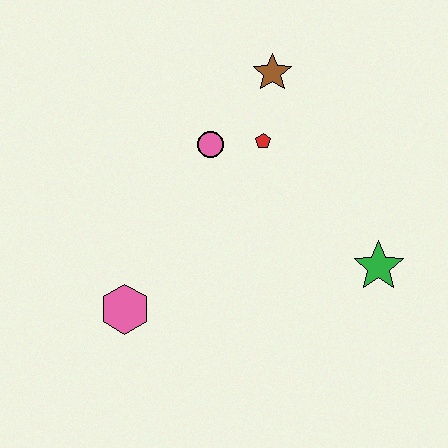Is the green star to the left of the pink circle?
No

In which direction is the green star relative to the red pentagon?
The green star is below the red pentagon.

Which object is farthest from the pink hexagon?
The brown star is farthest from the pink hexagon.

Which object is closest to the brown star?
The red pentagon is closest to the brown star.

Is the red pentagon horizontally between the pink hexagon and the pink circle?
No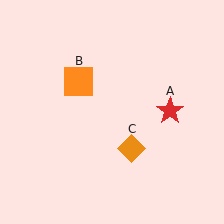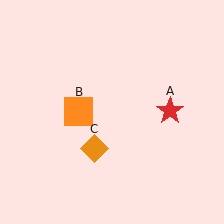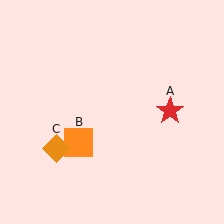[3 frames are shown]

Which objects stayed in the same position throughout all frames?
Red star (object A) remained stationary.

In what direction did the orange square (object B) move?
The orange square (object B) moved down.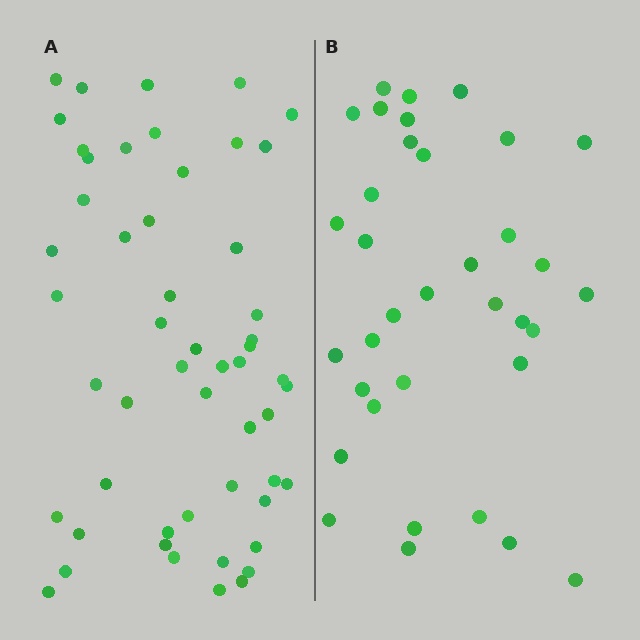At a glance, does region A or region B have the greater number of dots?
Region A (the left region) has more dots.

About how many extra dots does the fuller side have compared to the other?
Region A has approximately 20 more dots than region B.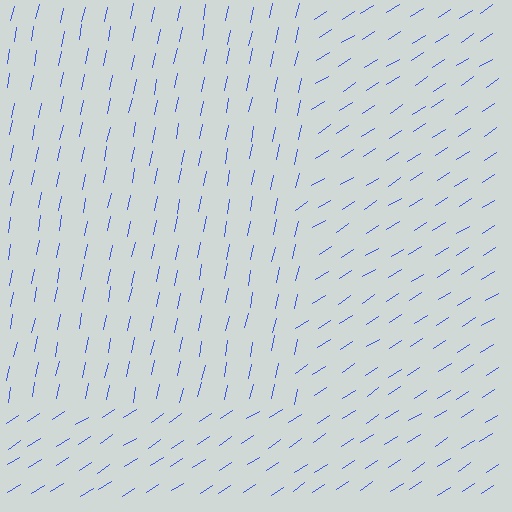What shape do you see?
I see a rectangle.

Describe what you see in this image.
The image is filled with small blue line segments. A rectangle region in the image has lines oriented differently from the surrounding lines, creating a visible texture boundary.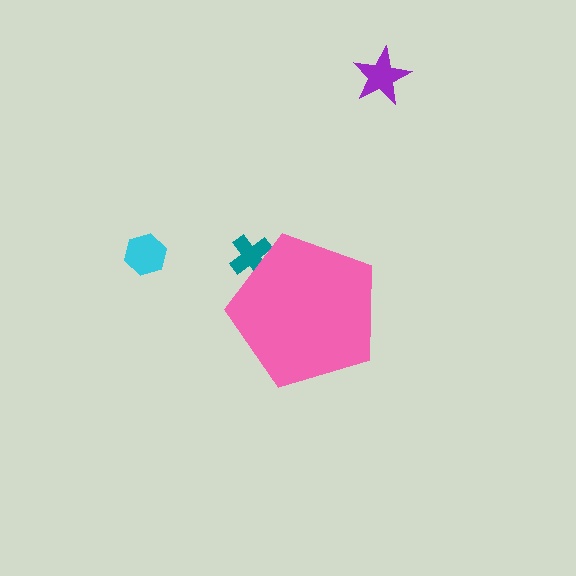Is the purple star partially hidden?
No, the purple star is fully visible.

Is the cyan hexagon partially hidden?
No, the cyan hexagon is fully visible.